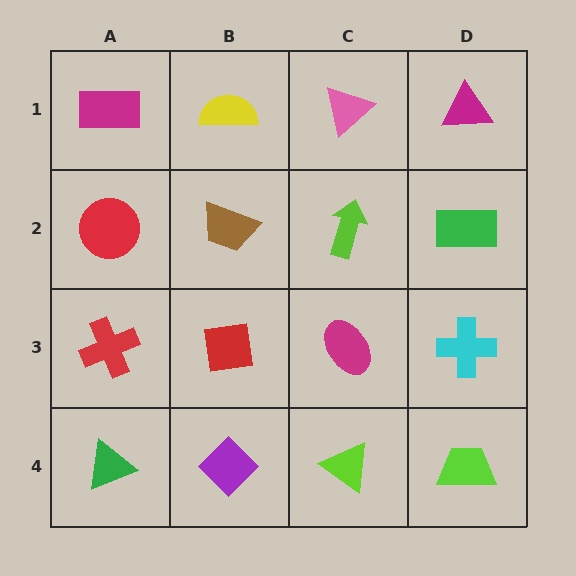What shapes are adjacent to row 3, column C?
A lime arrow (row 2, column C), a lime triangle (row 4, column C), a red square (row 3, column B), a cyan cross (row 3, column D).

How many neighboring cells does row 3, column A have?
3.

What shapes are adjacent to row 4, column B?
A red square (row 3, column B), a green triangle (row 4, column A), a lime triangle (row 4, column C).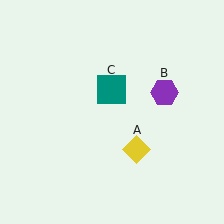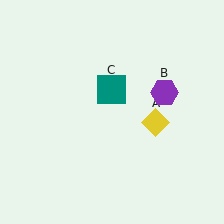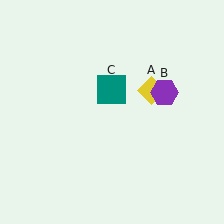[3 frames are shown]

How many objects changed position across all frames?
1 object changed position: yellow diamond (object A).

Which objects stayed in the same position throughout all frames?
Purple hexagon (object B) and teal square (object C) remained stationary.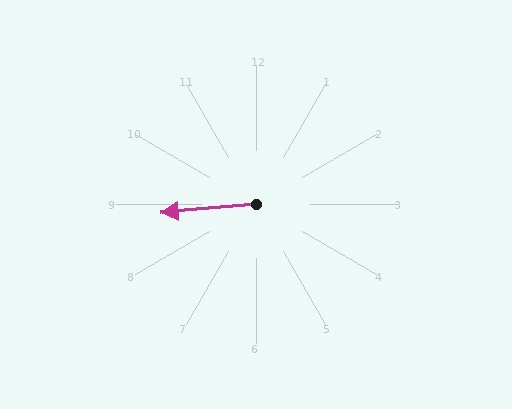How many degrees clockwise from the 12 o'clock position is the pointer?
Approximately 265 degrees.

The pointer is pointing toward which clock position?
Roughly 9 o'clock.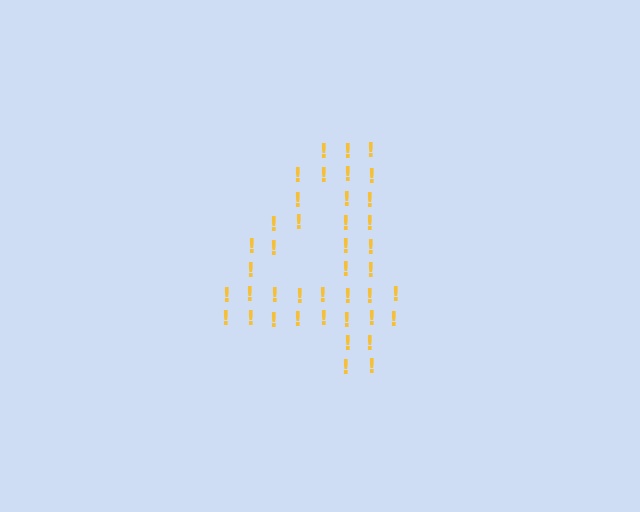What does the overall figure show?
The overall figure shows the digit 4.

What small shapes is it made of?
It is made of small exclamation marks.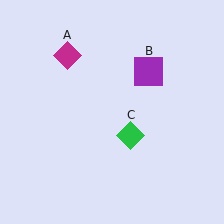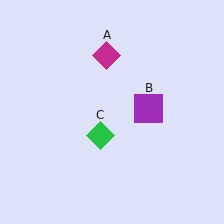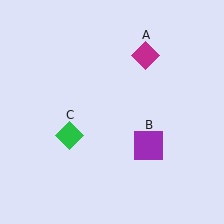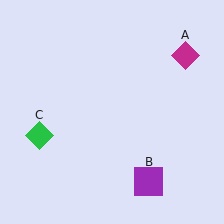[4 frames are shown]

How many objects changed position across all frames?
3 objects changed position: magenta diamond (object A), purple square (object B), green diamond (object C).